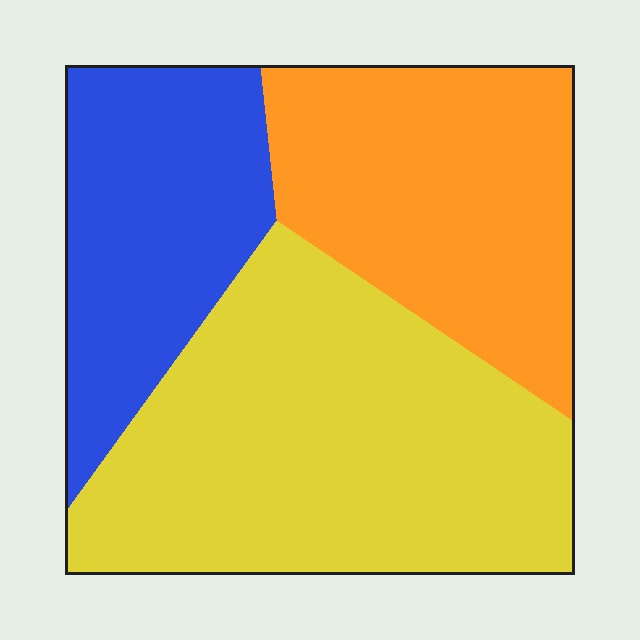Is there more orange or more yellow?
Yellow.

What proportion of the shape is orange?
Orange covers roughly 30% of the shape.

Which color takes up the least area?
Blue, at roughly 25%.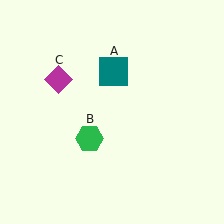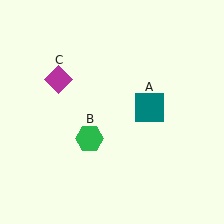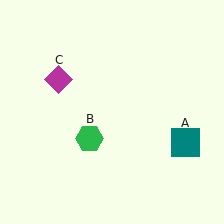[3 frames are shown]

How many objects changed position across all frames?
1 object changed position: teal square (object A).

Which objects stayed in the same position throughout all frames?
Green hexagon (object B) and magenta diamond (object C) remained stationary.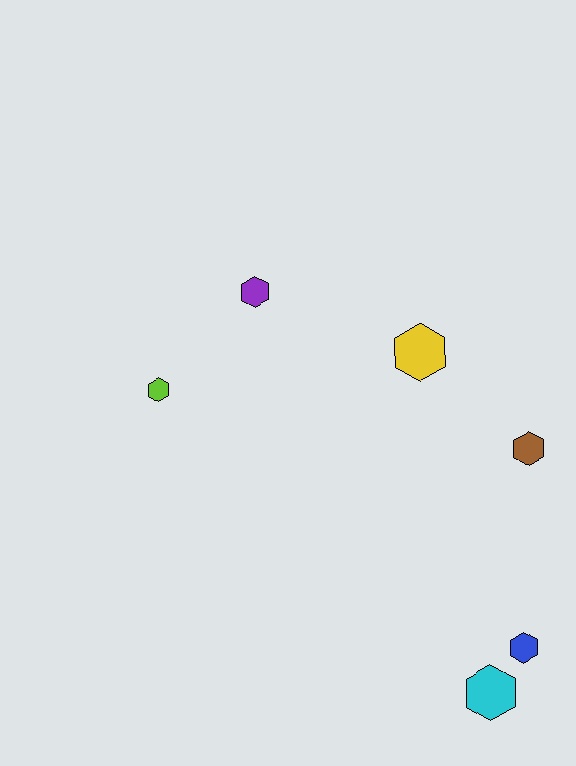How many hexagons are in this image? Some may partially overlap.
There are 6 hexagons.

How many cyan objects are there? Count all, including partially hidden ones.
There is 1 cyan object.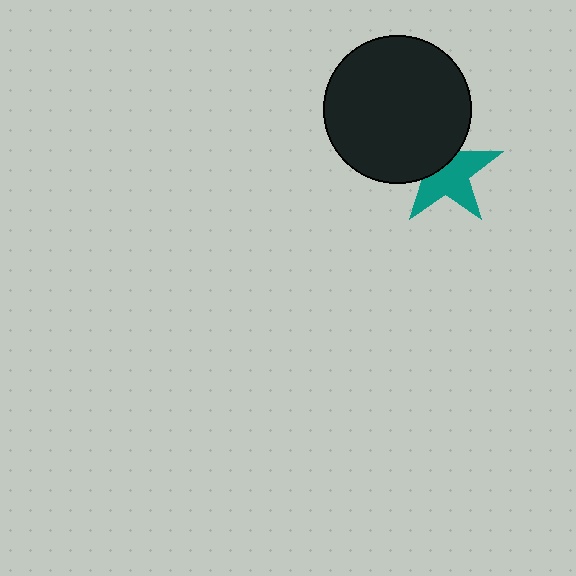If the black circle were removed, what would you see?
You would see the complete teal star.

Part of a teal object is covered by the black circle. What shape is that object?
It is a star.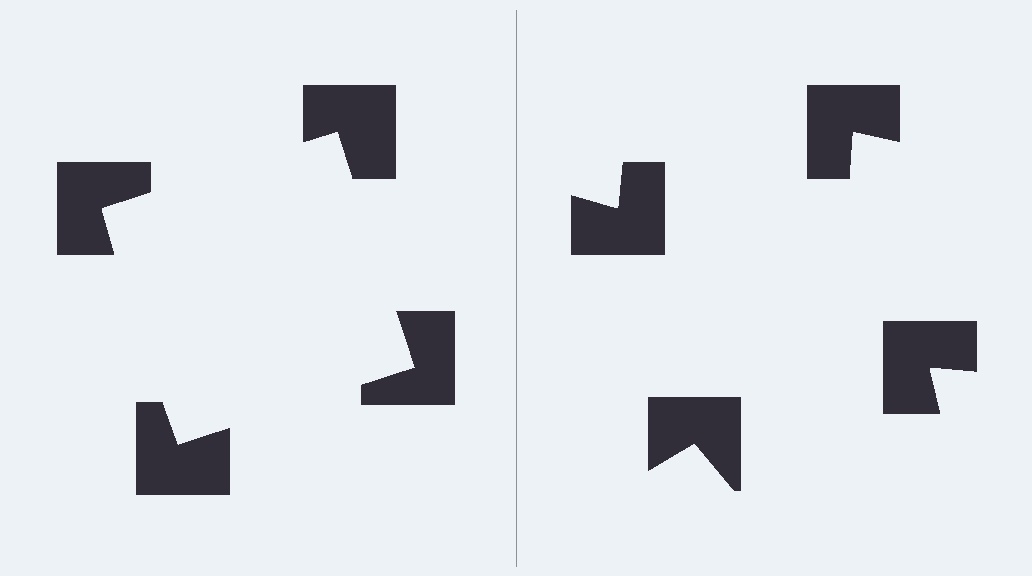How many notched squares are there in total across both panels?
8 — 4 on each side.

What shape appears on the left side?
An illusory square.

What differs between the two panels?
The notched squares are positioned identically on both sides; only the wedge orientations differ. On the left they align to a square; on the right they are misaligned.